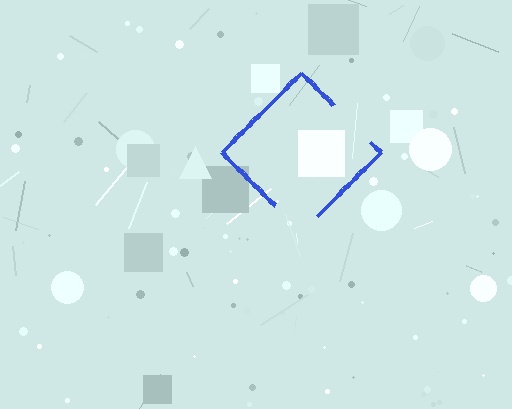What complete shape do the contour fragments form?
The contour fragments form a diamond.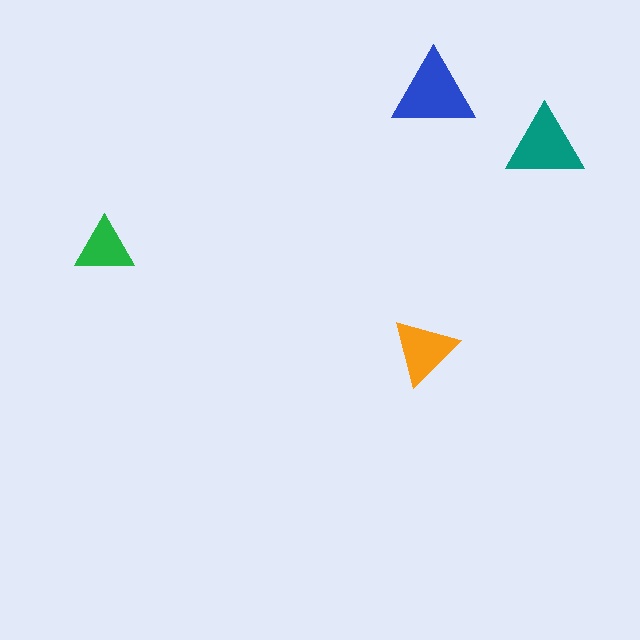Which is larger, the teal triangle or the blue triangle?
The blue one.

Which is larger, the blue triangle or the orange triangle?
The blue one.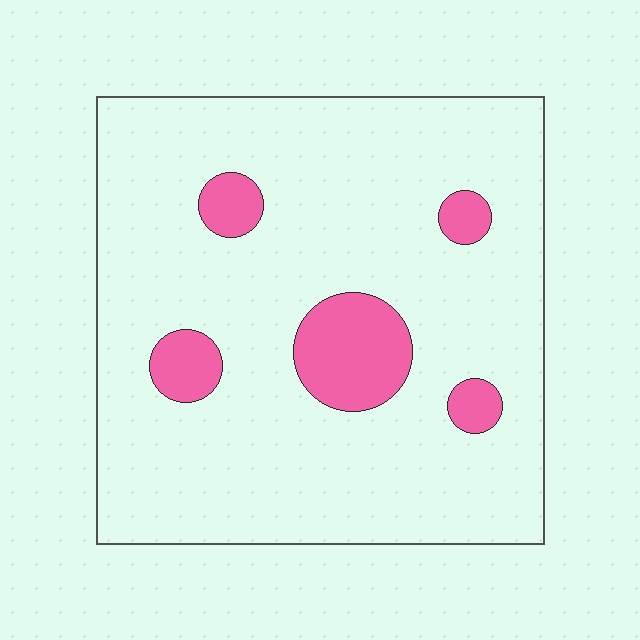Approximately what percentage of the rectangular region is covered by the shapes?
Approximately 10%.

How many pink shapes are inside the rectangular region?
5.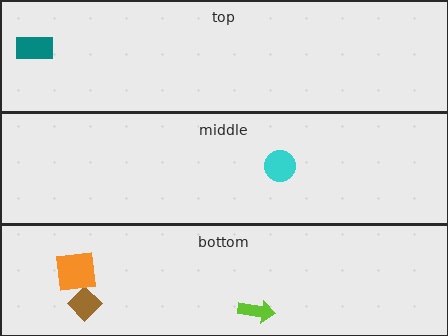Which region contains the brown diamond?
The bottom region.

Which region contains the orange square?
The bottom region.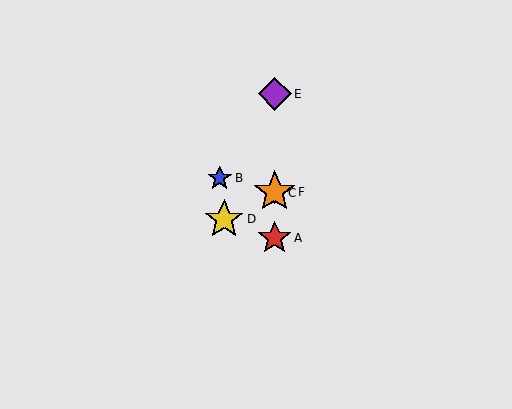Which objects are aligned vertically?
Objects A, C, E, F are aligned vertically.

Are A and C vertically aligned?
Yes, both are at x≈275.